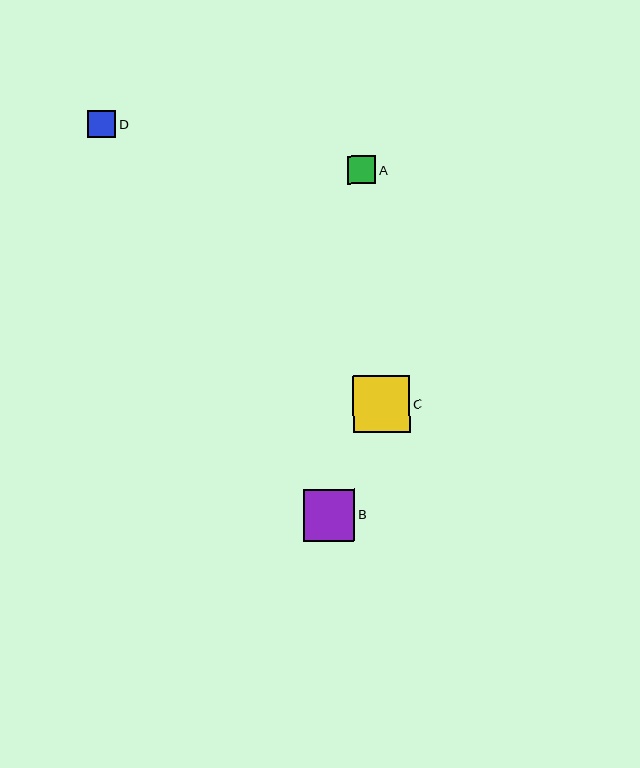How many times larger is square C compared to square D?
Square C is approximately 2.1 times the size of square D.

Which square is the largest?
Square C is the largest with a size of approximately 57 pixels.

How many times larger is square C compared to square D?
Square C is approximately 2.1 times the size of square D.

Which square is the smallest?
Square D is the smallest with a size of approximately 28 pixels.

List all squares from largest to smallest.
From largest to smallest: C, B, A, D.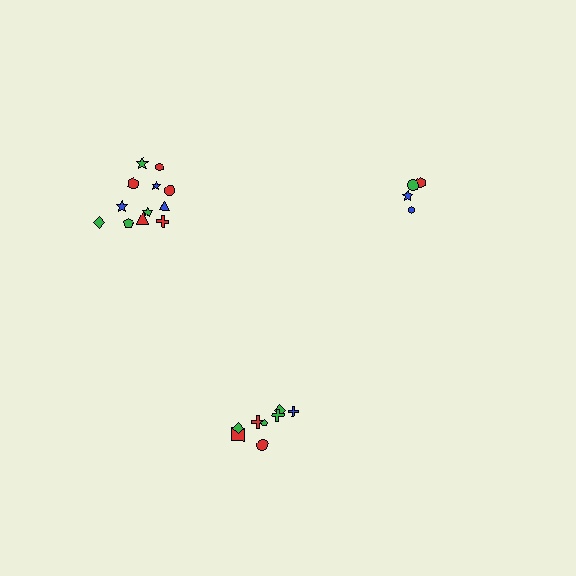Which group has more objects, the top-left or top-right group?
The top-left group.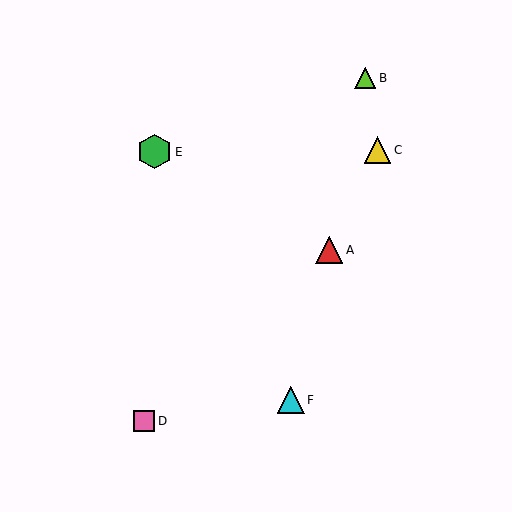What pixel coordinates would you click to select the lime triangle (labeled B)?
Click at (365, 78) to select the lime triangle B.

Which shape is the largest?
The green hexagon (labeled E) is the largest.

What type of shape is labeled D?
Shape D is a pink square.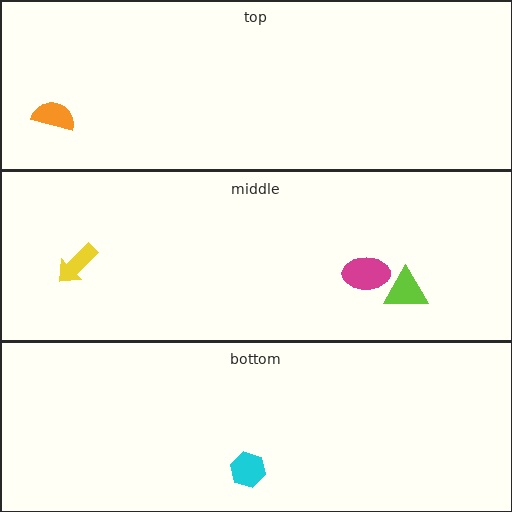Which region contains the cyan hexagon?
The bottom region.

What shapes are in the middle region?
The lime triangle, the yellow arrow, the magenta ellipse.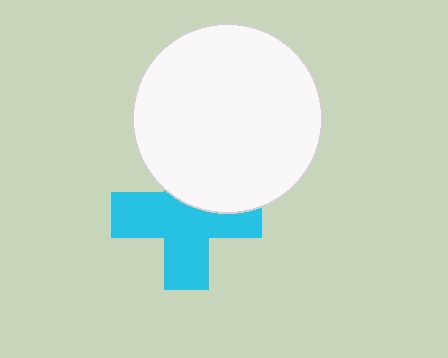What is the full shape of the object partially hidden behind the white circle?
The partially hidden object is a cyan cross.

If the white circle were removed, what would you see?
You would see the complete cyan cross.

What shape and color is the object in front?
The object in front is a white circle.